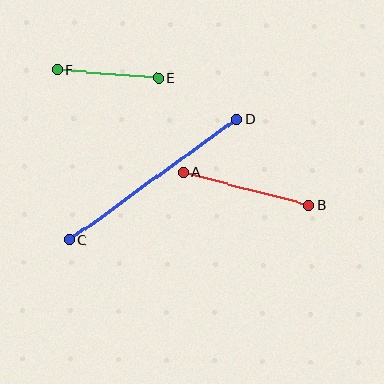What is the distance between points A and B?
The distance is approximately 129 pixels.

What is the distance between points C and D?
The distance is approximately 207 pixels.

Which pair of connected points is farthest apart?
Points C and D are farthest apart.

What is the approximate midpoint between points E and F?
The midpoint is at approximately (107, 74) pixels.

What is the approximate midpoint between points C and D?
The midpoint is at approximately (153, 180) pixels.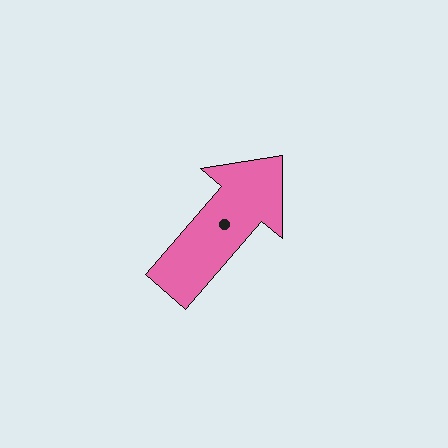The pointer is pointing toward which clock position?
Roughly 1 o'clock.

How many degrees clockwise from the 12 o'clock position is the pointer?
Approximately 41 degrees.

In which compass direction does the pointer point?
Northeast.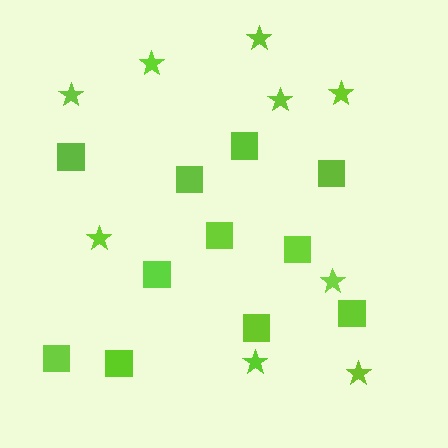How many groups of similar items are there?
There are 2 groups: one group of stars (9) and one group of squares (11).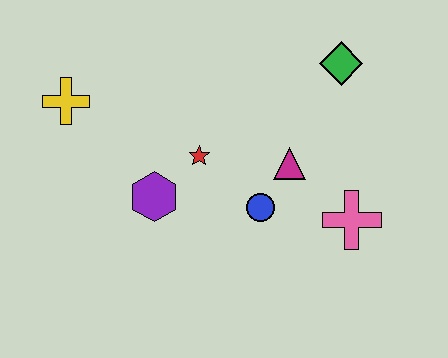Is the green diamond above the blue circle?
Yes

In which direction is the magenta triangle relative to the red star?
The magenta triangle is to the right of the red star.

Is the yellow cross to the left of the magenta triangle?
Yes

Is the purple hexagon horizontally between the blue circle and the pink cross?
No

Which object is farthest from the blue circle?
The yellow cross is farthest from the blue circle.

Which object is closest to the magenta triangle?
The blue circle is closest to the magenta triangle.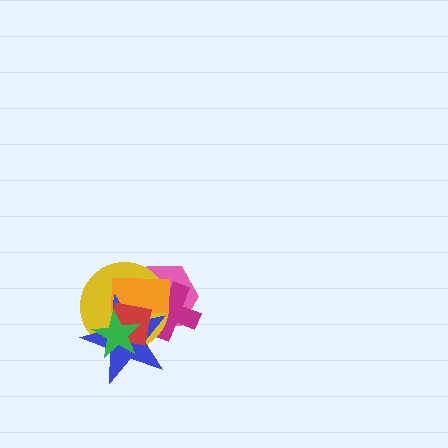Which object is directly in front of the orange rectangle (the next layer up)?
The blue star is directly in front of the orange rectangle.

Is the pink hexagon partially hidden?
Yes, it is partially covered by another shape.